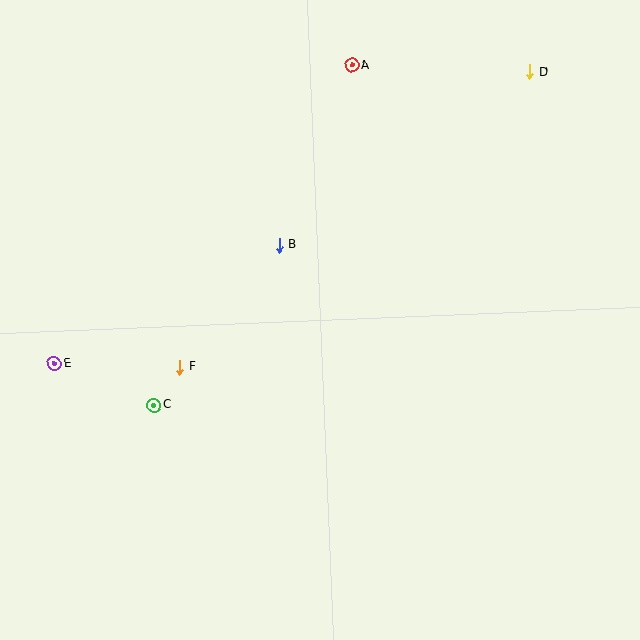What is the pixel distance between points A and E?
The distance between A and E is 422 pixels.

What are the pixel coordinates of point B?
Point B is at (279, 245).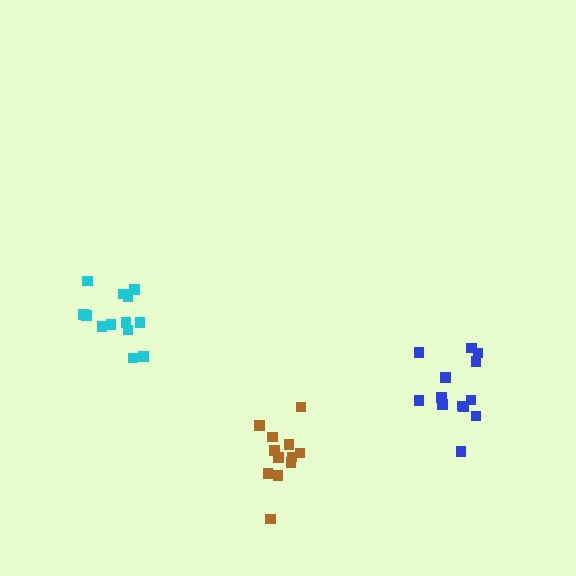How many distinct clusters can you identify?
There are 3 distinct clusters.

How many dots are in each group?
Group 1: 13 dots, Group 2: 12 dots, Group 3: 13 dots (38 total).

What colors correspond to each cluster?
The clusters are colored: blue, brown, cyan.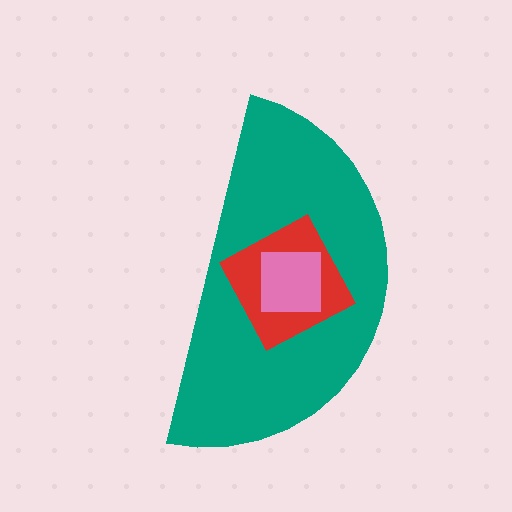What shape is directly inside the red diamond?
The pink square.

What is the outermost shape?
The teal semicircle.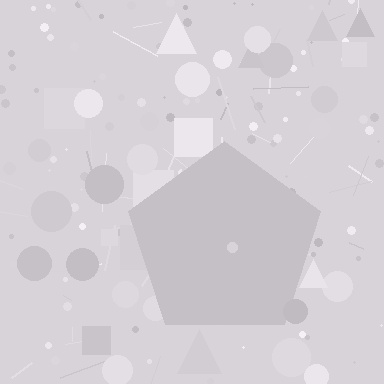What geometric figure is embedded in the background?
A pentagon is embedded in the background.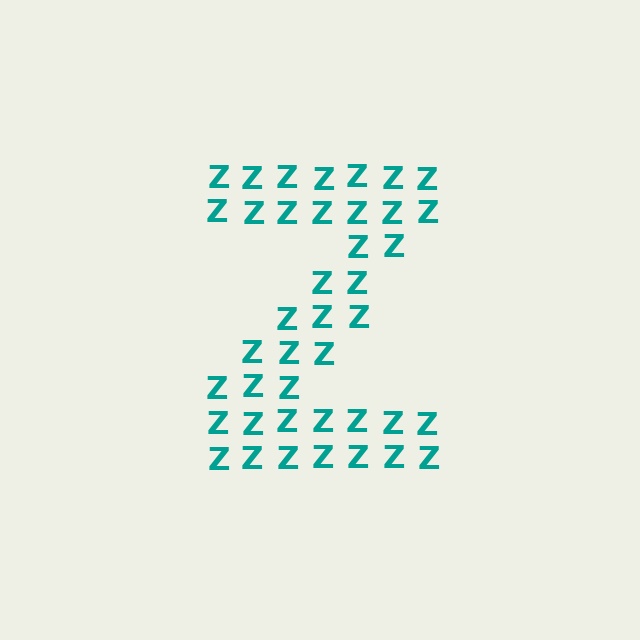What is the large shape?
The large shape is the letter Z.